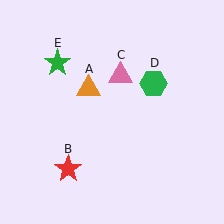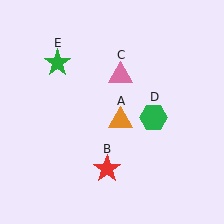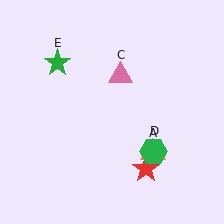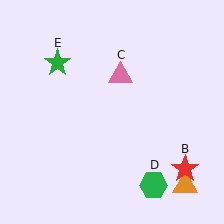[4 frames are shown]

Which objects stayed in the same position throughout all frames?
Pink triangle (object C) and green star (object E) remained stationary.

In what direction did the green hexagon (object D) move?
The green hexagon (object D) moved down.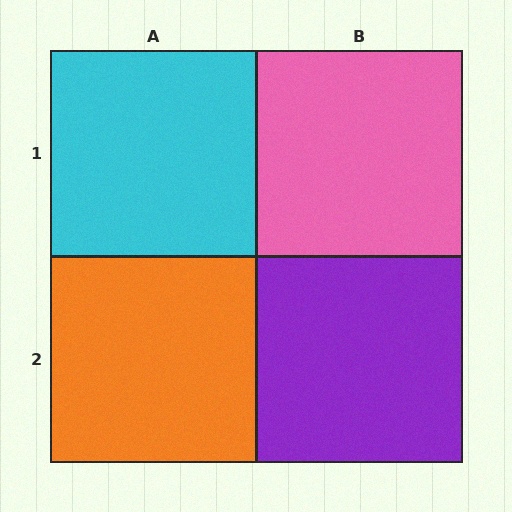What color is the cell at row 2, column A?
Orange.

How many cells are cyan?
1 cell is cyan.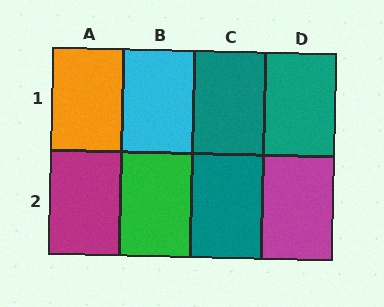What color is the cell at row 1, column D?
Teal.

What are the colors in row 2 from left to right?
Magenta, green, teal, magenta.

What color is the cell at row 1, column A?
Orange.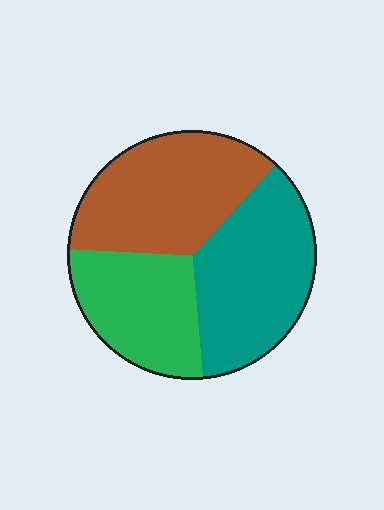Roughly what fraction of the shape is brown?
Brown covers around 35% of the shape.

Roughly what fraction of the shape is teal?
Teal takes up between a quarter and a half of the shape.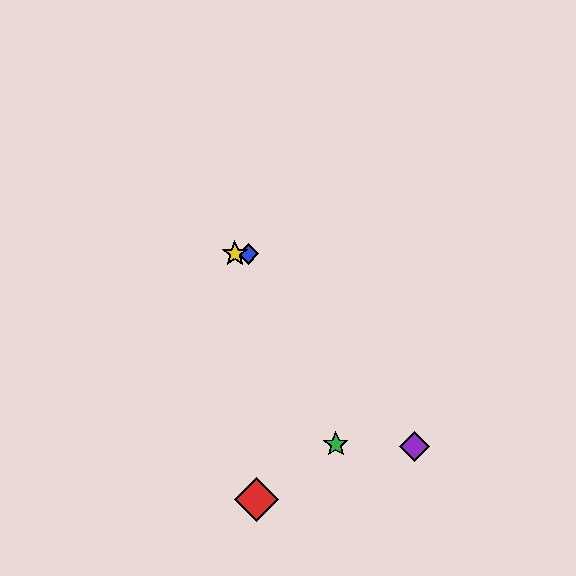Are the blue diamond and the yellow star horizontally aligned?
Yes, both are at y≈254.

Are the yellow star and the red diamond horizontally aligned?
No, the yellow star is at y≈254 and the red diamond is at y≈499.